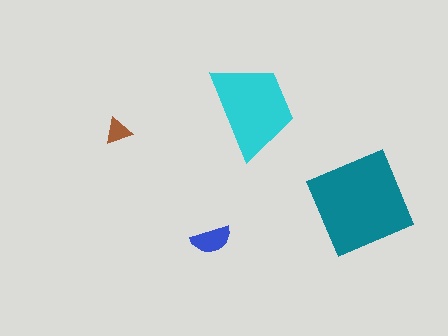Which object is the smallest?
The brown triangle.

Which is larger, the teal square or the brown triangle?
The teal square.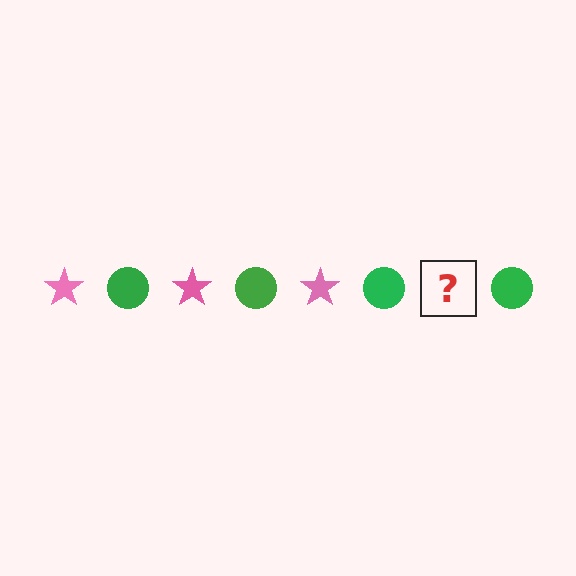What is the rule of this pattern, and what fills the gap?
The rule is that the pattern alternates between pink star and green circle. The gap should be filled with a pink star.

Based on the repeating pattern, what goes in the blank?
The blank should be a pink star.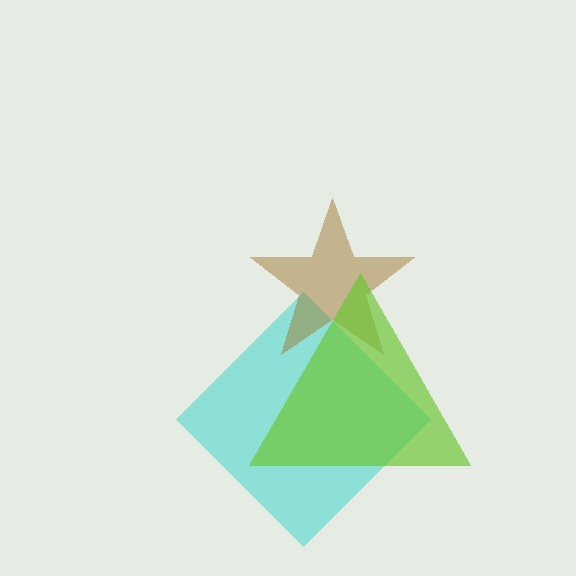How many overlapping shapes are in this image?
There are 3 overlapping shapes in the image.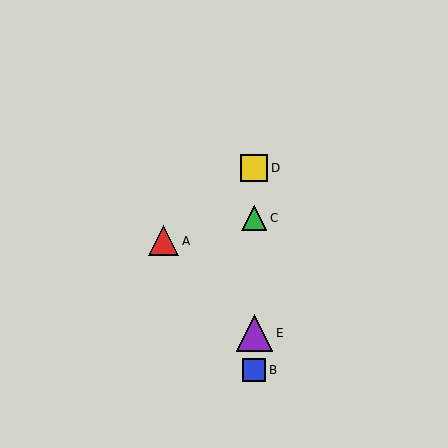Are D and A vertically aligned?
No, D is at x≈254 and A is at x≈164.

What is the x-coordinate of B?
Object B is at x≈254.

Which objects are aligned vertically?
Objects B, C, D, E are aligned vertically.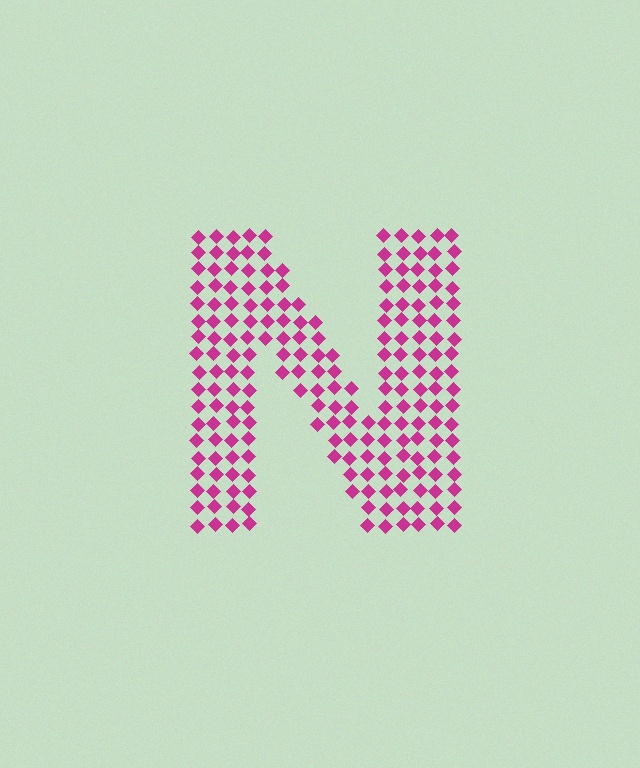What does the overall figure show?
The overall figure shows the letter N.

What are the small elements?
The small elements are diamonds.